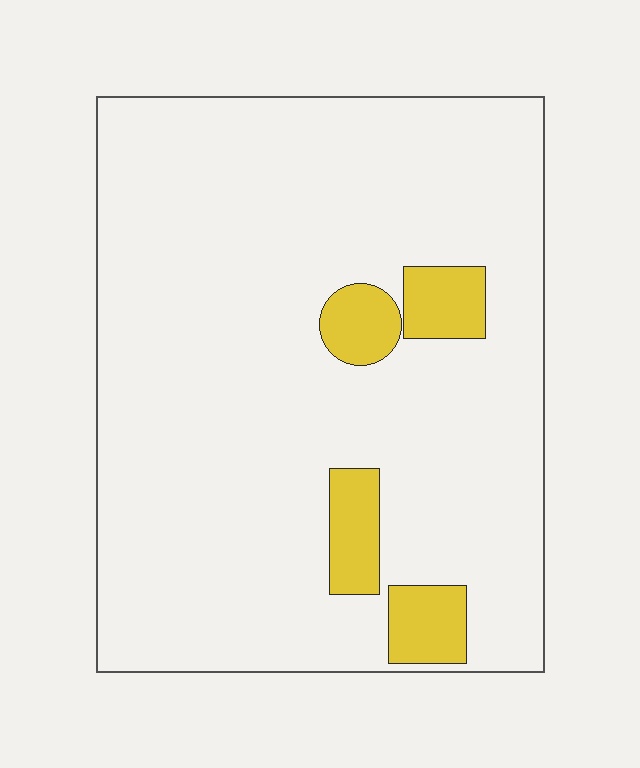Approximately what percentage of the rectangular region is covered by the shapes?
Approximately 10%.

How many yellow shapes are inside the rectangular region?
4.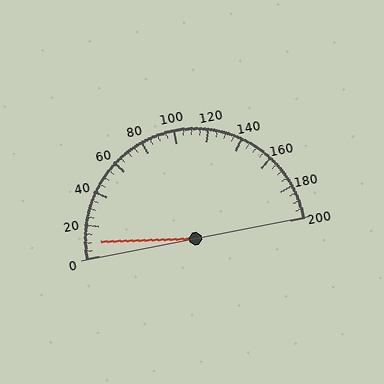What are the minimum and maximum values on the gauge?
The gauge ranges from 0 to 200.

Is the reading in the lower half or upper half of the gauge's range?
The reading is in the lower half of the range (0 to 200).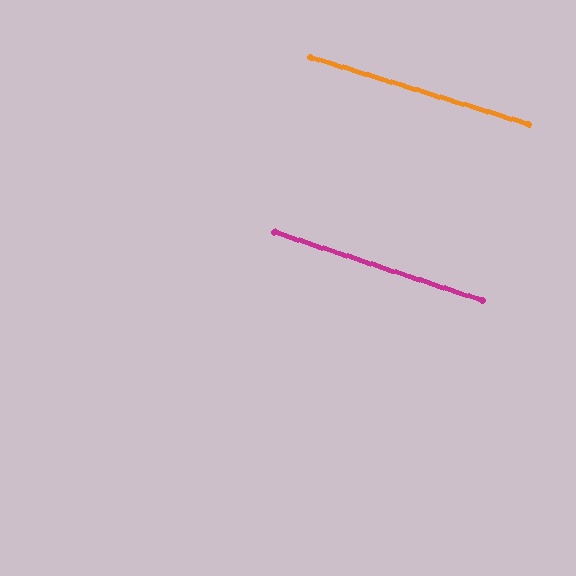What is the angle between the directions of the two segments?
Approximately 1 degree.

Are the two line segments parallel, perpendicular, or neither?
Parallel — their directions differ by only 1.4°.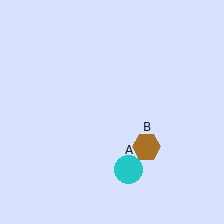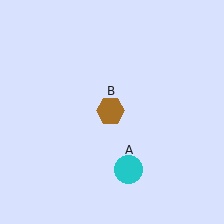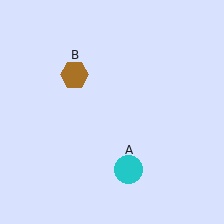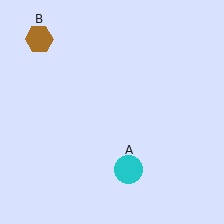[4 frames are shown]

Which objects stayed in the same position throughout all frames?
Cyan circle (object A) remained stationary.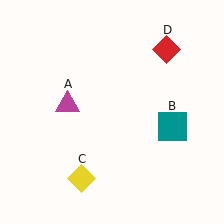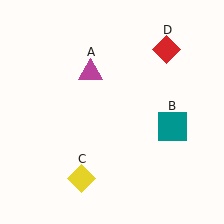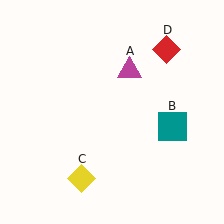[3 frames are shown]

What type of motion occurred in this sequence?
The magenta triangle (object A) rotated clockwise around the center of the scene.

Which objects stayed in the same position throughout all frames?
Teal square (object B) and yellow diamond (object C) and red diamond (object D) remained stationary.